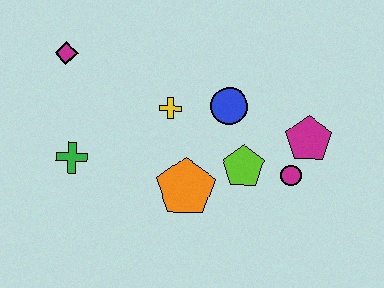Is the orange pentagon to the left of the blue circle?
Yes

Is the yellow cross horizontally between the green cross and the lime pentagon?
Yes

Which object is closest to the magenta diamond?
The green cross is closest to the magenta diamond.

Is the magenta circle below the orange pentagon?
No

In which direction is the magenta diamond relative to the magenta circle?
The magenta diamond is to the left of the magenta circle.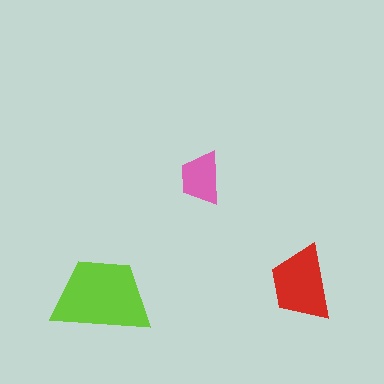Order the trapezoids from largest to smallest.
the lime one, the red one, the pink one.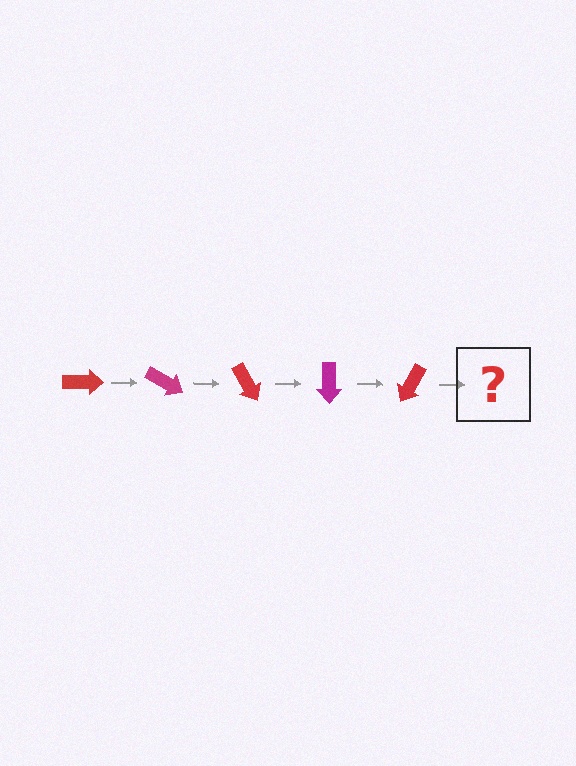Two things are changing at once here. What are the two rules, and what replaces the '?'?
The two rules are that it rotates 30 degrees each step and the color cycles through red and magenta. The '?' should be a magenta arrow, rotated 150 degrees from the start.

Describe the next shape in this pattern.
It should be a magenta arrow, rotated 150 degrees from the start.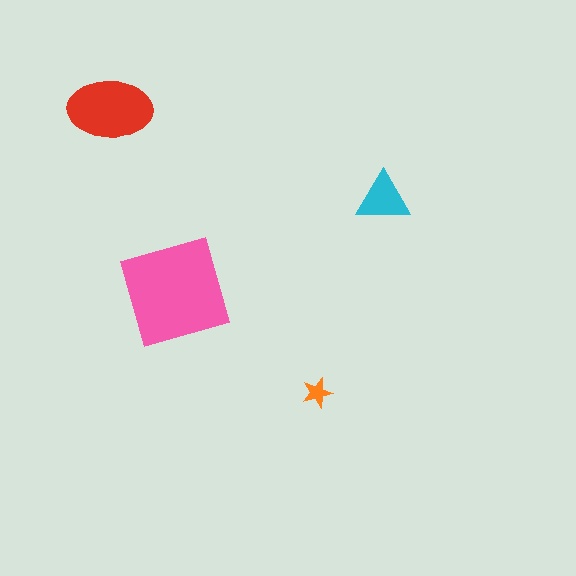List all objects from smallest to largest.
The orange star, the cyan triangle, the red ellipse, the pink diamond.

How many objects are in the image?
There are 4 objects in the image.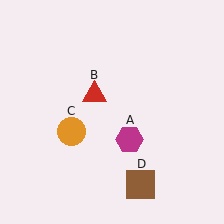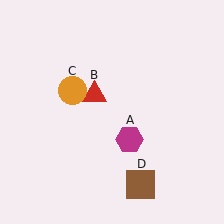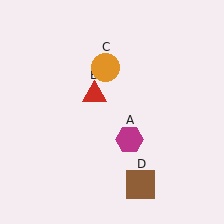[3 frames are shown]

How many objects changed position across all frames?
1 object changed position: orange circle (object C).